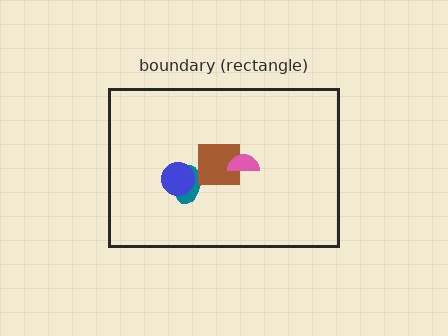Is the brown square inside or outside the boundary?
Inside.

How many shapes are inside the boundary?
4 inside, 0 outside.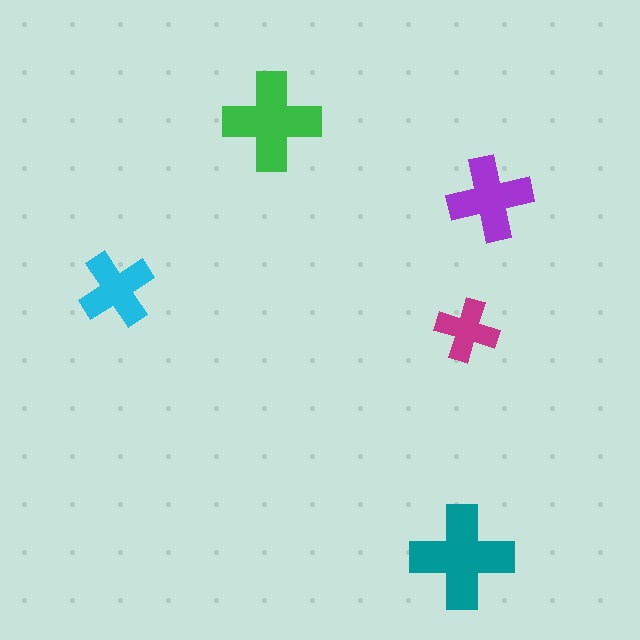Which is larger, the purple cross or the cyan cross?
The purple one.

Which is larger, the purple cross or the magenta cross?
The purple one.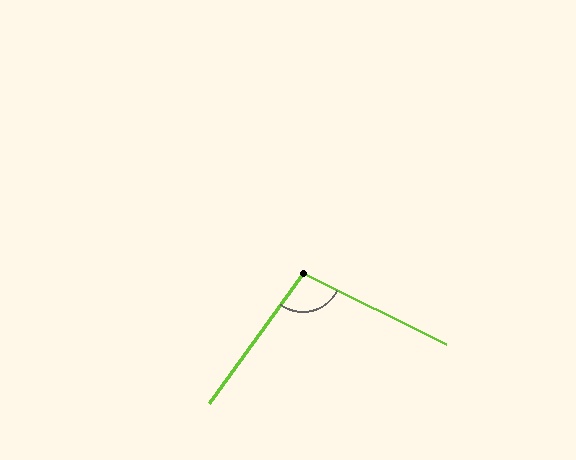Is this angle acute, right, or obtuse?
It is obtuse.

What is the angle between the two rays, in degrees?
Approximately 100 degrees.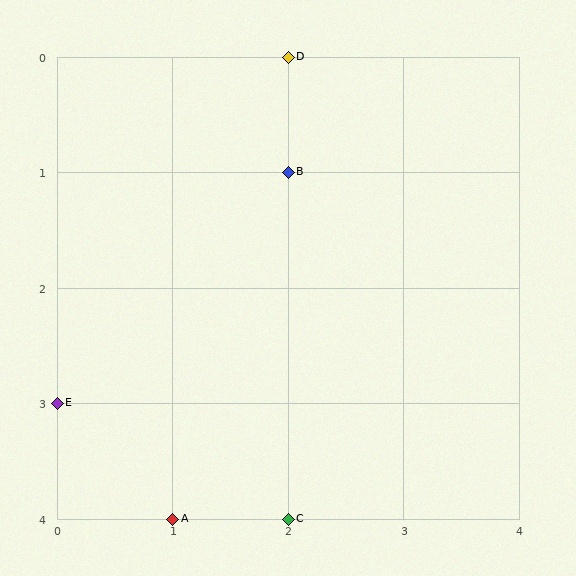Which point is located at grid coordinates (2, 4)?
Point C is at (2, 4).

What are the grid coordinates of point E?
Point E is at grid coordinates (0, 3).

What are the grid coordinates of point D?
Point D is at grid coordinates (2, 0).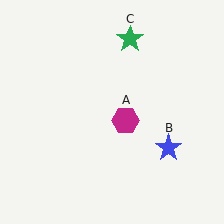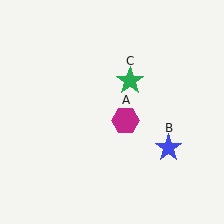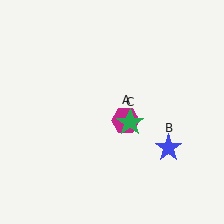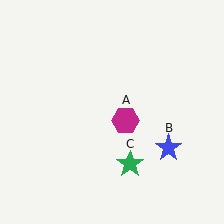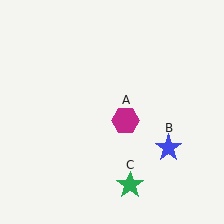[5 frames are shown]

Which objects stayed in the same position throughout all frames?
Magenta hexagon (object A) and blue star (object B) remained stationary.